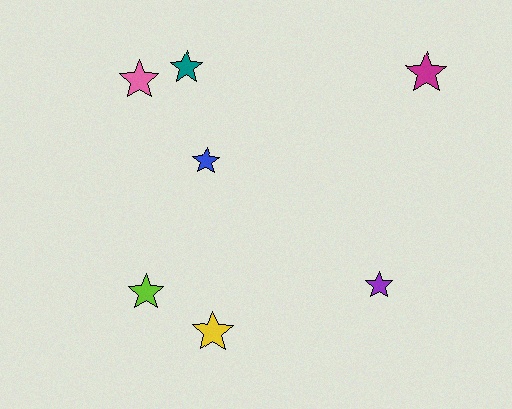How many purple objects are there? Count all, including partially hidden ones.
There is 1 purple object.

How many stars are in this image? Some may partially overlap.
There are 7 stars.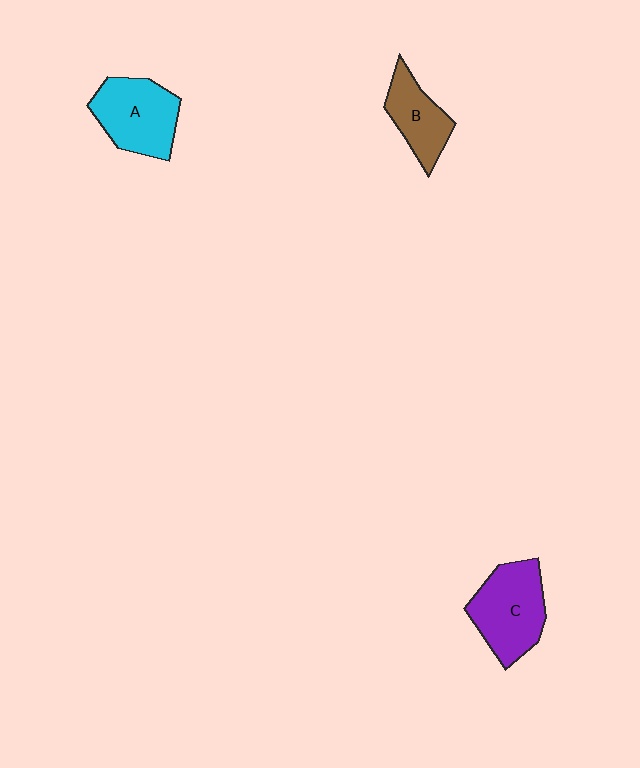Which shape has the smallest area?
Shape B (brown).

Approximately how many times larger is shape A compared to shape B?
Approximately 1.4 times.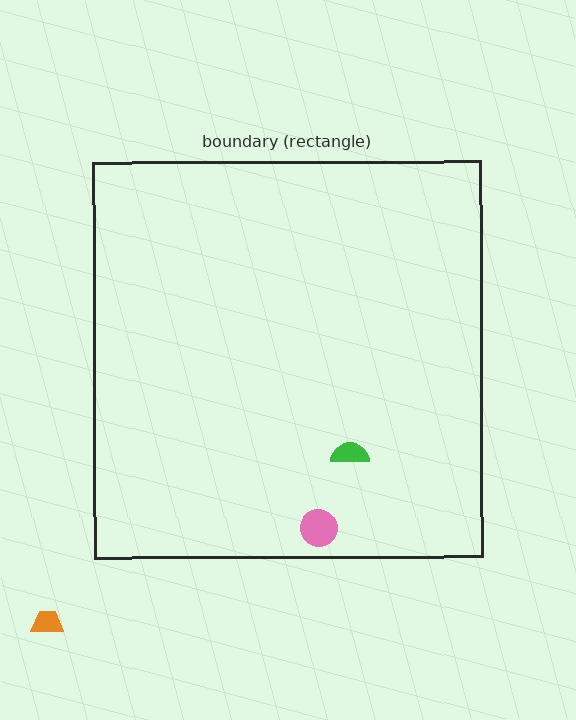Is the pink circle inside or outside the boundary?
Inside.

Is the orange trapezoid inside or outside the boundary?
Outside.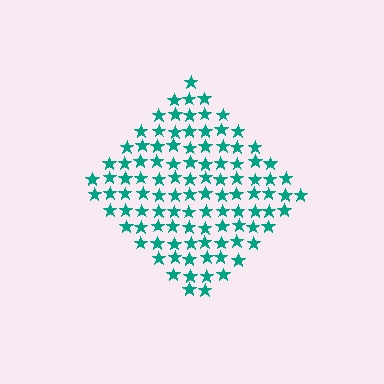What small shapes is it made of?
It is made of small stars.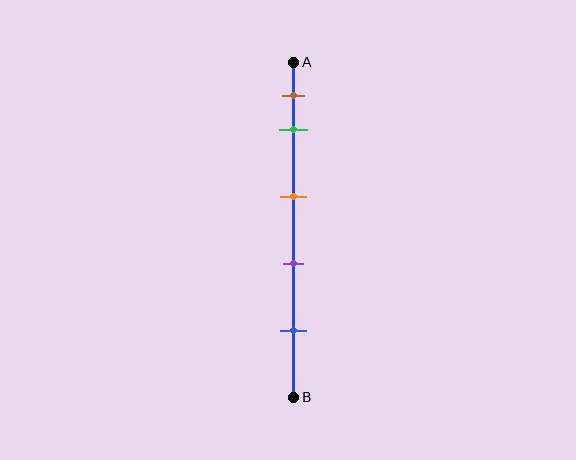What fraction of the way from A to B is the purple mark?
The purple mark is approximately 60% (0.6) of the way from A to B.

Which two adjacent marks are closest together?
The brown and green marks are the closest adjacent pair.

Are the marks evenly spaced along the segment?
No, the marks are not evenly spaced.